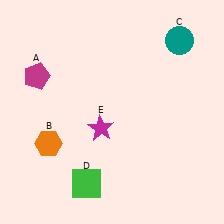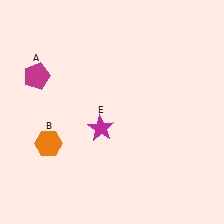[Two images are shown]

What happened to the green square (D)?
The green square (D) was removed in Image 2. It was in the bottom-left area of Image 1.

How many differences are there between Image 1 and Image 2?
There are 2 differences between the two images.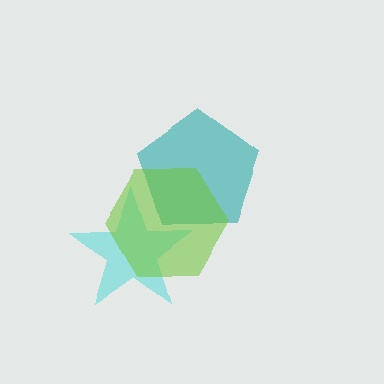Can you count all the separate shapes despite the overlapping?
Yes, there are 3 separate shapes.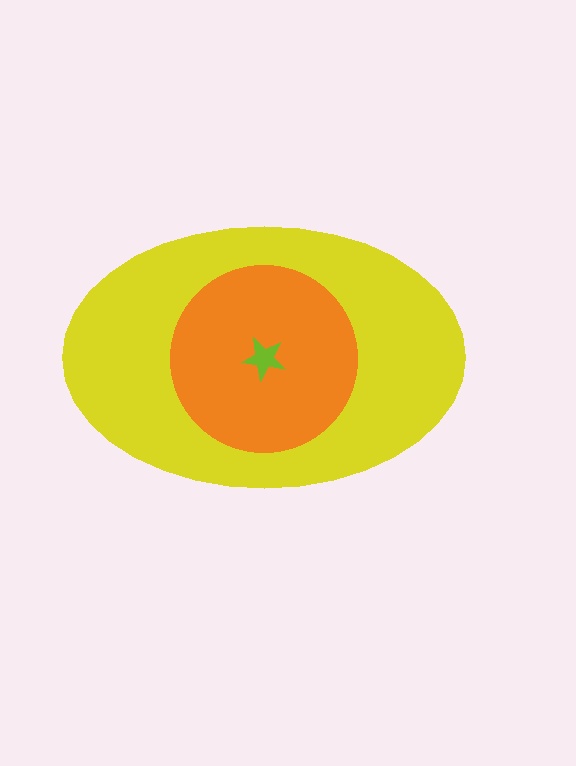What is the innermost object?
The lime star.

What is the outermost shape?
The yellow ellipse.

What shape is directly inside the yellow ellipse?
The orange circle.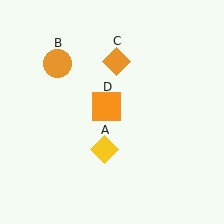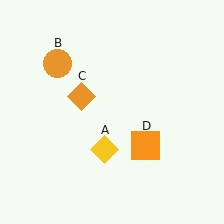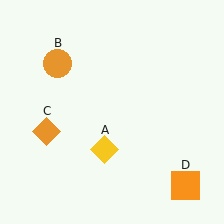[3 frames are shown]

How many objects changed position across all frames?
2 objects changed position: orange diamond (object C), orange square (object D).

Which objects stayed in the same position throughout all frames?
Yellow diamond (object A) and orange circle (object B) remained stationary.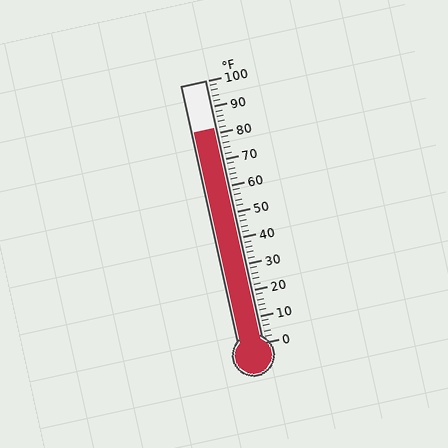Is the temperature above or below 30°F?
The temperature is above 30°F.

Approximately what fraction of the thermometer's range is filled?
The thermometer is filled to approximately 80% of its range.